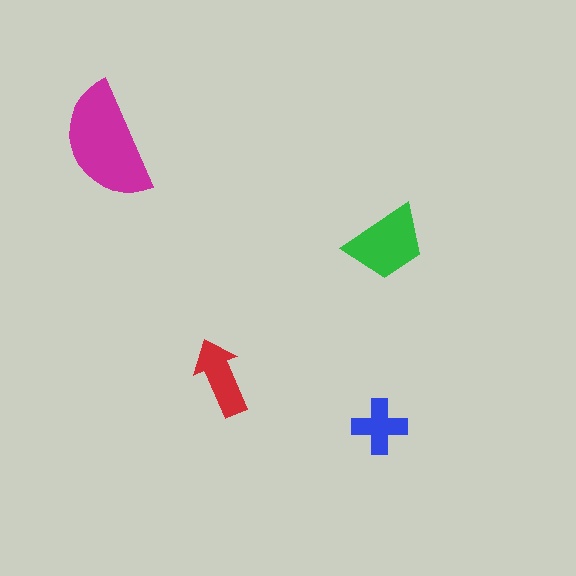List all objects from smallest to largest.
The blue cross, the red arrow, the green trapezoid, the magenta semicircle.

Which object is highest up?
The magenta semicircle is topmost.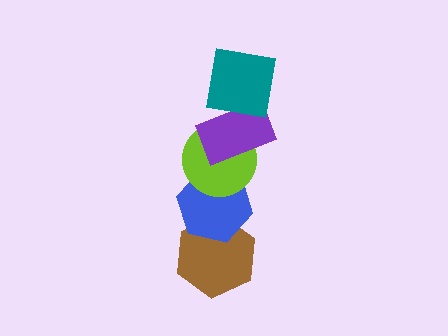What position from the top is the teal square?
The teal square is 1st from the top.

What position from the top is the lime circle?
The lime circle is 3rd from the top.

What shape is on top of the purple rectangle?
The teal square is on top of the purple rectangle.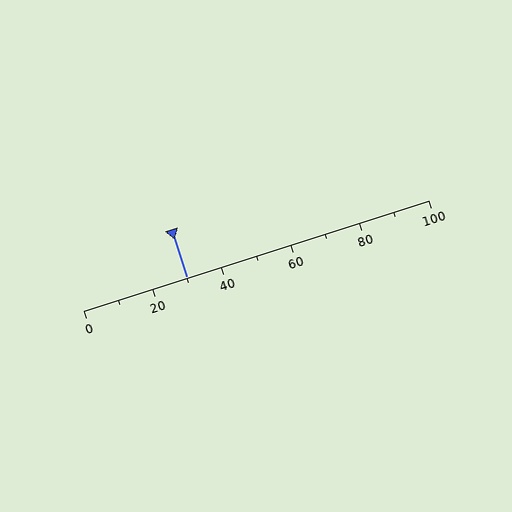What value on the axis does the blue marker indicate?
The marker indicates approximately 30.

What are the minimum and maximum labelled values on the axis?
The axis runs from 0 to 100.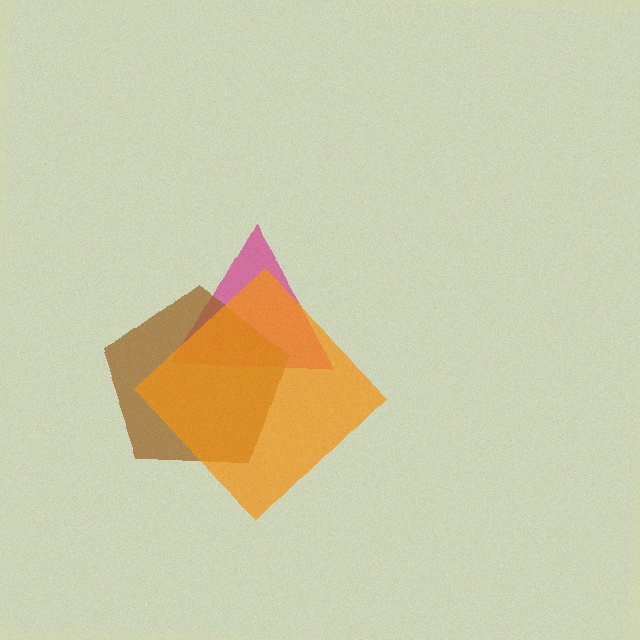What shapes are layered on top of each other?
The layered shapes are: a magenta triangle, a brown pentagon, an orange diamond.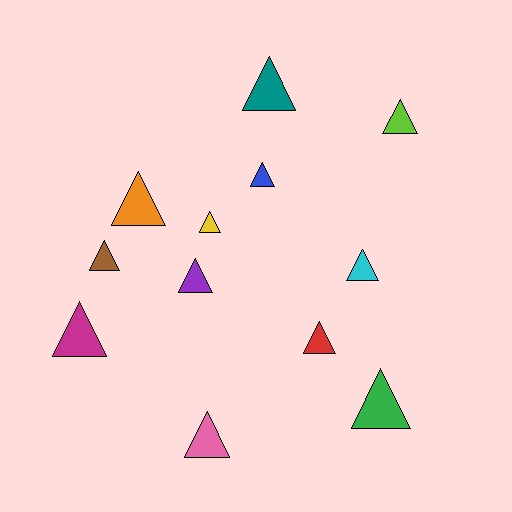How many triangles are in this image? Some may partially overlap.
There are 12 triangles.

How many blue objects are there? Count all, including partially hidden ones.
There is 1 blue object.